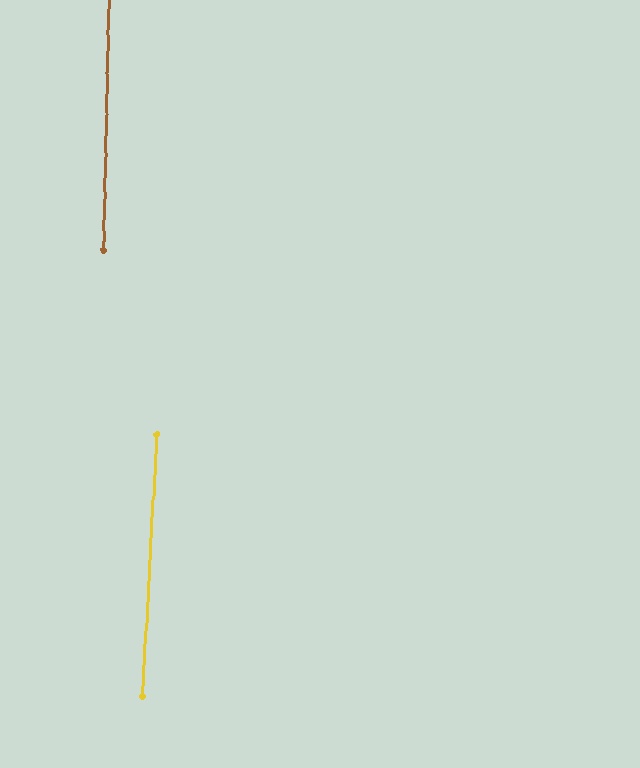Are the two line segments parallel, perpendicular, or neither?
Parallel — their directions differ by only 1.9°.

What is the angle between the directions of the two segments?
Approximately 2 degrees.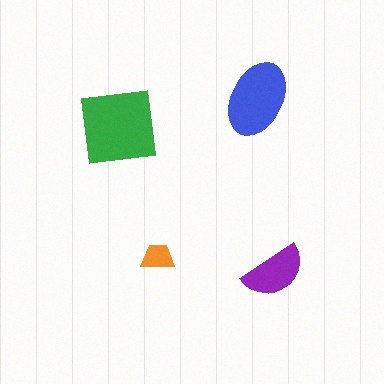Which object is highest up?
The blue ellipse is topmost.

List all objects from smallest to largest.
The orange trapezoid, the purple semicircle, the blue ellipse, the green square.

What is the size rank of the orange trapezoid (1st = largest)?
4th.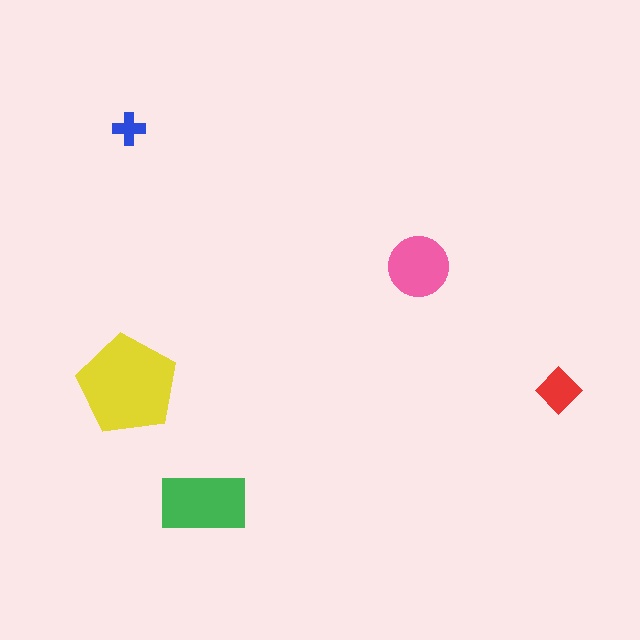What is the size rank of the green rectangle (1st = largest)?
2nd.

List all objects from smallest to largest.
The blue cross, the red diamond, the pink circle, the green rectangle, the yellow pentagon.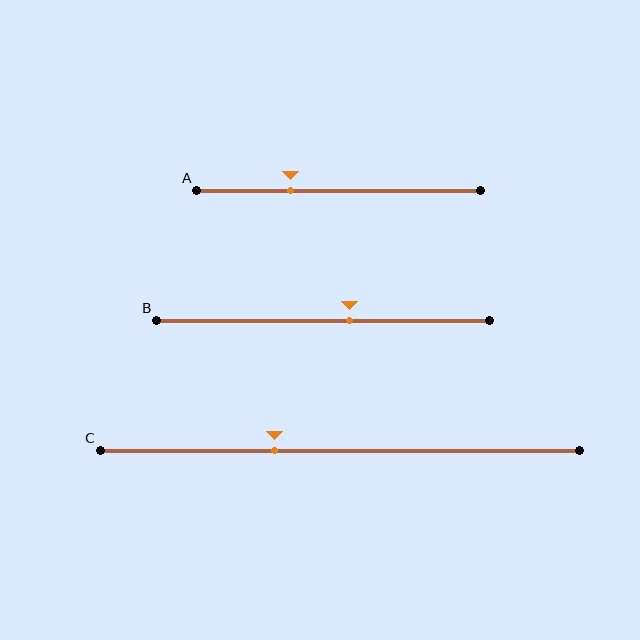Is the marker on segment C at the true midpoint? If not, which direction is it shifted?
No, the marker on segment C is shifted to the left by about 14% of the segment length.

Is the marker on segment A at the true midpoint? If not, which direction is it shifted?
No, the marker on segment A is shifted to the left by about 17% of the segment length.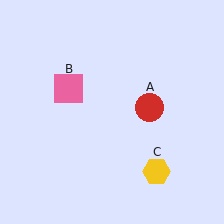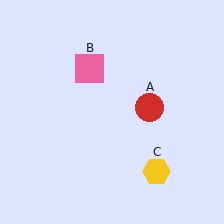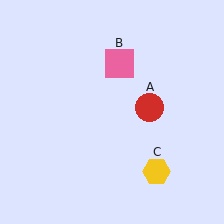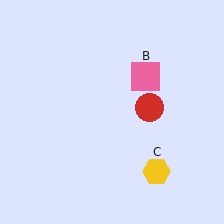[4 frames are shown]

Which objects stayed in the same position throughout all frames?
Red circle (object A) and yellow hexagon (object C) remained stationary.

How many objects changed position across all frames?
1 object changed position: pink square (object B).